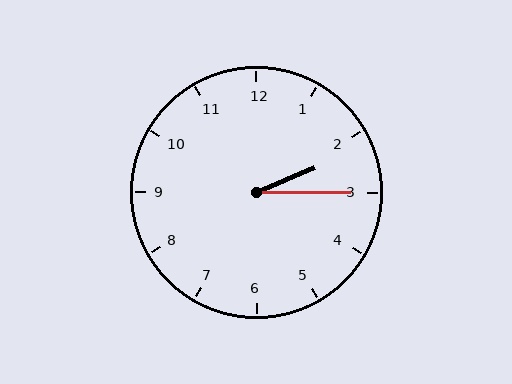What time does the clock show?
2:15.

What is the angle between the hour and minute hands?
Approximately 22 degrees.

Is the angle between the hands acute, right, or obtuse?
It is acute.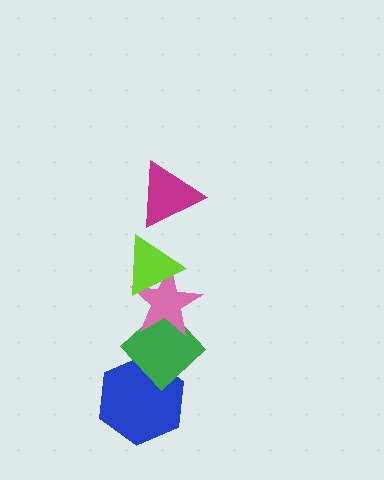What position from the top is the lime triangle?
The lime triangle is 2nd from the top.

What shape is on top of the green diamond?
The pink star is on top of the green diamond.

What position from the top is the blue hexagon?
The blue hexagon is 5th from the top.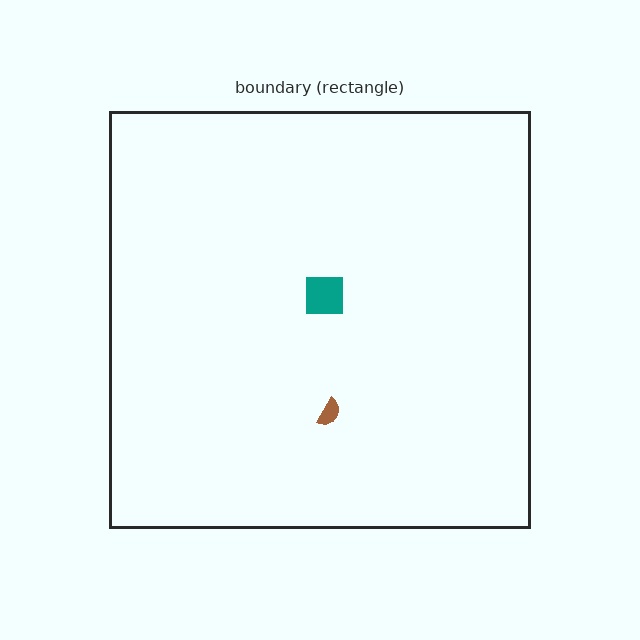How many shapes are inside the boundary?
2 inside, 0 outside.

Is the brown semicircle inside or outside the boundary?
Inside.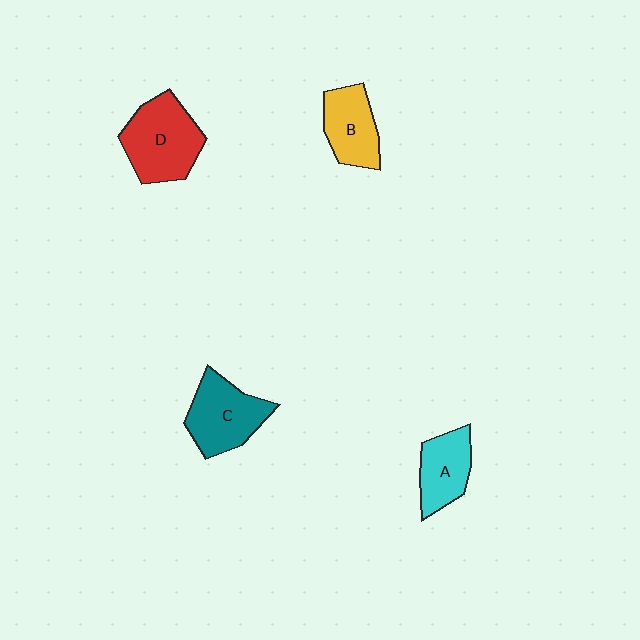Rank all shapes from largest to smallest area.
From largest to smallest: D (red), C (teal), B (yellow), A (cyan).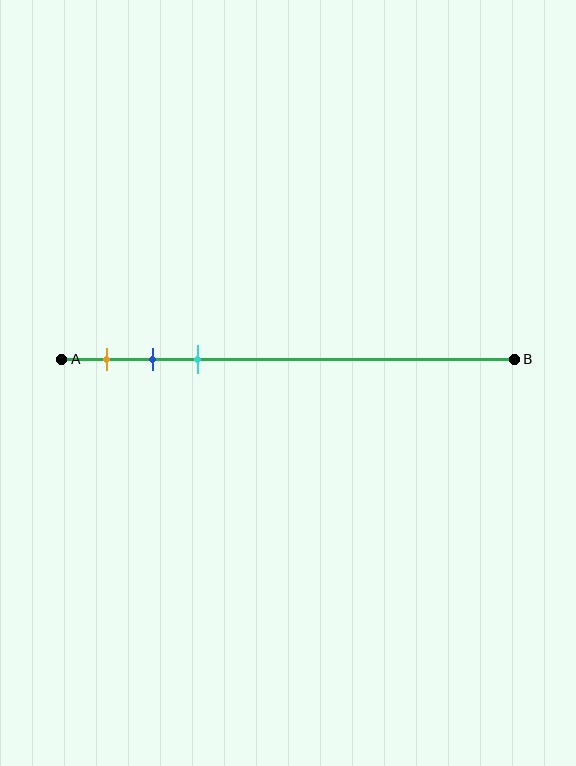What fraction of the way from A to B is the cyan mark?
The cyan mark is approximately 30% (0.3) of the way from A to B.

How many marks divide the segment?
There are 3 marks dividing the segment.